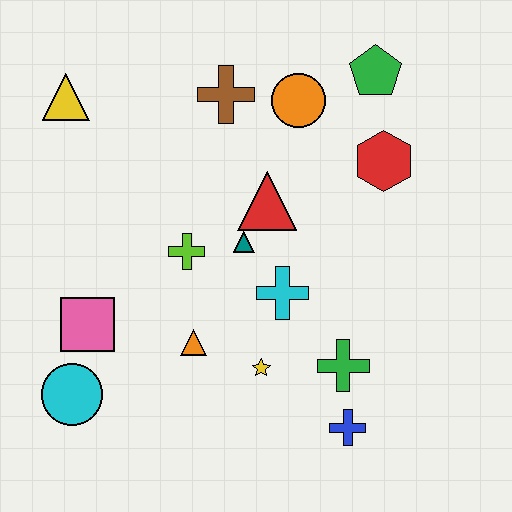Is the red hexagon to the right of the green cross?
Yes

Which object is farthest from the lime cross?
The green pentagon is farthest from the lime cross.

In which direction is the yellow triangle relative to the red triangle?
The yellow triangle is to the left of the red triangle.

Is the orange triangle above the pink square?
No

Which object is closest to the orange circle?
The brown cross is closest to the orange circle.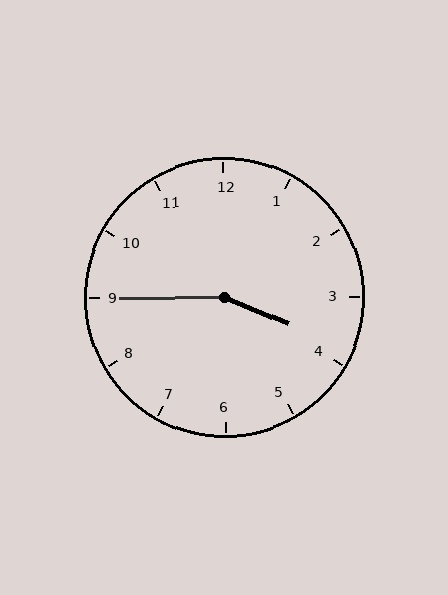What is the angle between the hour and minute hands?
Approximately 158 degrees.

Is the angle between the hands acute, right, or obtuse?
It is obtuse.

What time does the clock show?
3:45.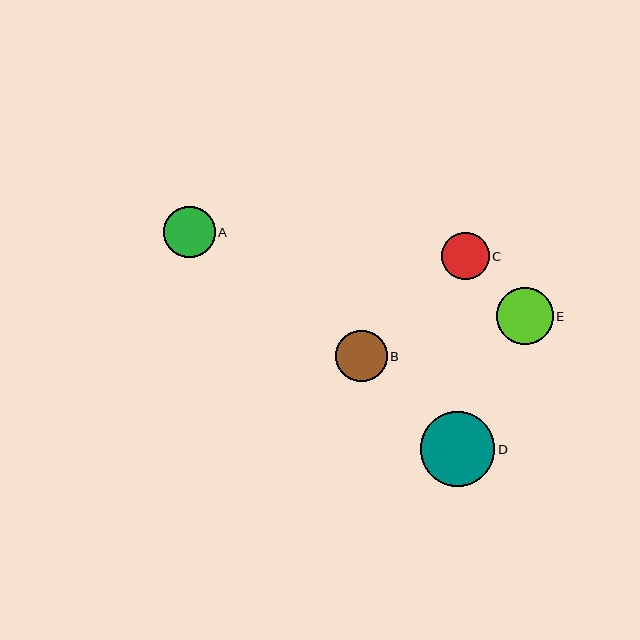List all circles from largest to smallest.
From largest to smallest: D, E, A, B, C.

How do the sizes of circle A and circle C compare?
Circle A and circle C are approximately the same size.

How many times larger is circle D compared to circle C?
Circle D is approximately 1.6 times the size of circle C.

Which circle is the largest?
Circle D is the largest with a size of approximately 75 pixels.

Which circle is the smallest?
Circle C is the smallest with a size of approximately 47 pixels.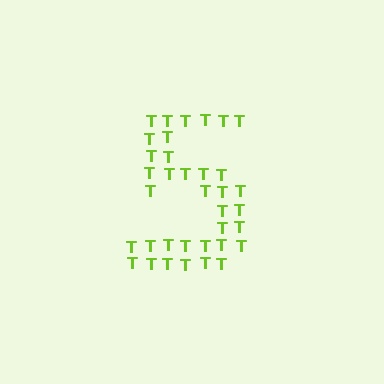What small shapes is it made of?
It is made of small letter T's.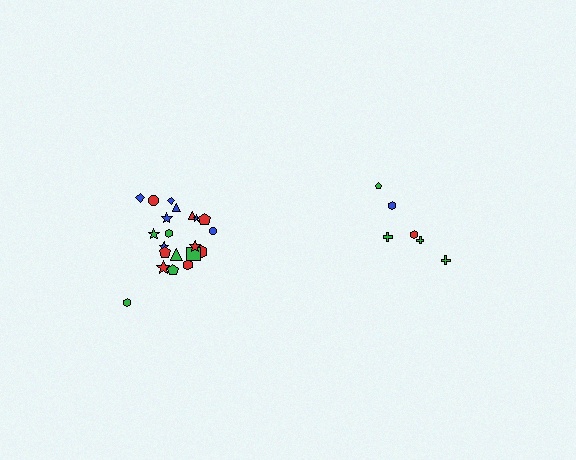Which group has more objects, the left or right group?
The left group.